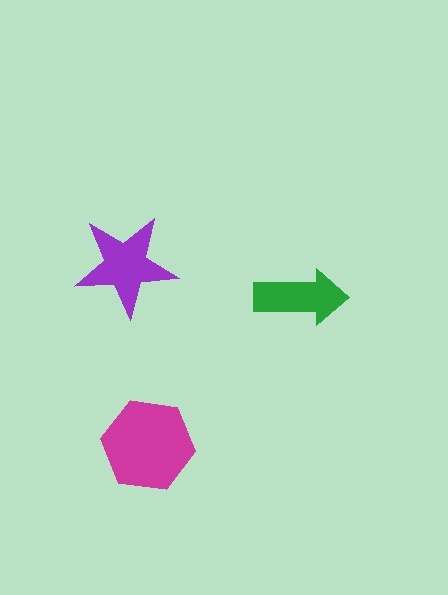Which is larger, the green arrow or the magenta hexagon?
The magenta hexagon.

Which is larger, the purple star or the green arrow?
The purple star.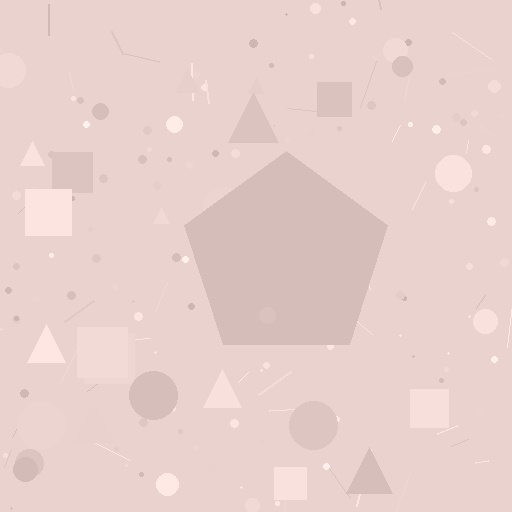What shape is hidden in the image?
A pentagon is hidden in the image.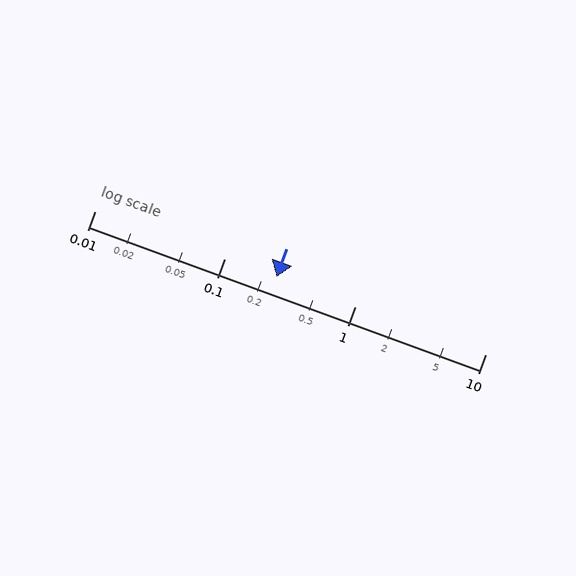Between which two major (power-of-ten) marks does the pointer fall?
The pointer is between 0.1 and 1.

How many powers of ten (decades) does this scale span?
The scale spans 3 decades, from 0.01 to 10.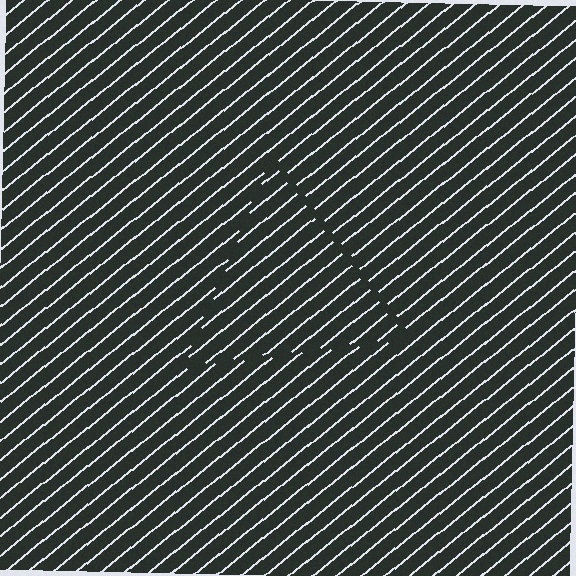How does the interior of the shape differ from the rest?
The interior of the shape contains the same grating, shifted by half a period — the contour is defined by the phase discontinuity where line-ends from the inner and outer gratings abut.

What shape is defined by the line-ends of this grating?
An illusory triangle. The interior of the shape contains the same grating, shifted by half a period — the contour is defined by the phase discontinuity where line-ends from the inner and outer gratings abut.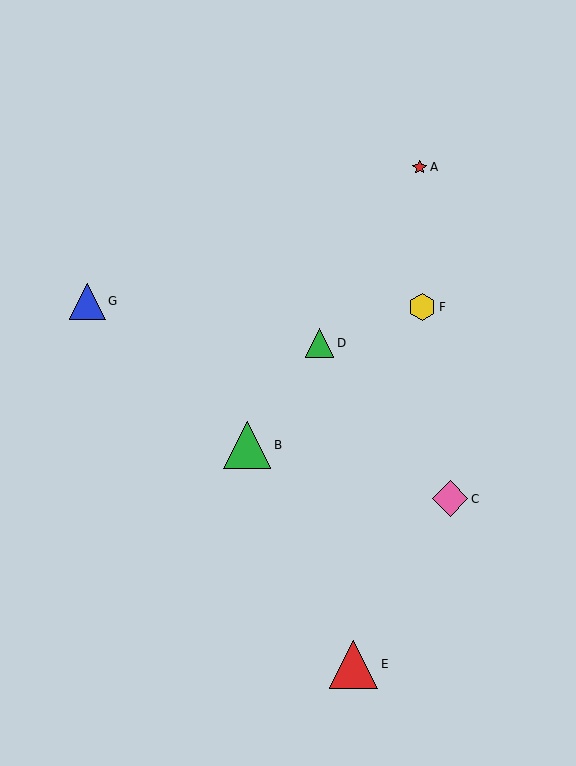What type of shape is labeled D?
Shape D is a green triangle.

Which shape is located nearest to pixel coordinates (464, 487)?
The pink diamond (labeled C) at (450, 499) is nearest to that location.